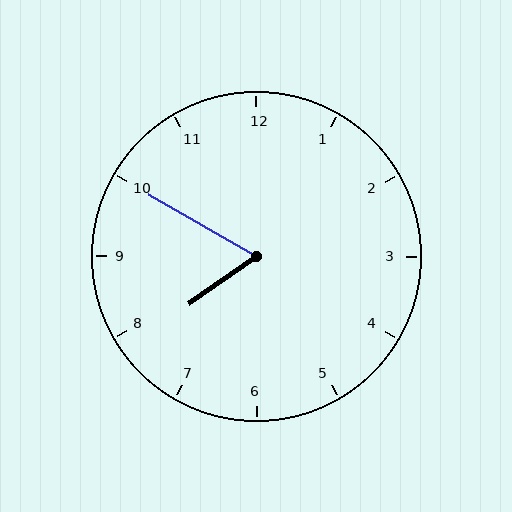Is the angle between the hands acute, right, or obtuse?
It is acute.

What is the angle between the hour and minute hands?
Approximately 65 degrees.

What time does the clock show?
7:50.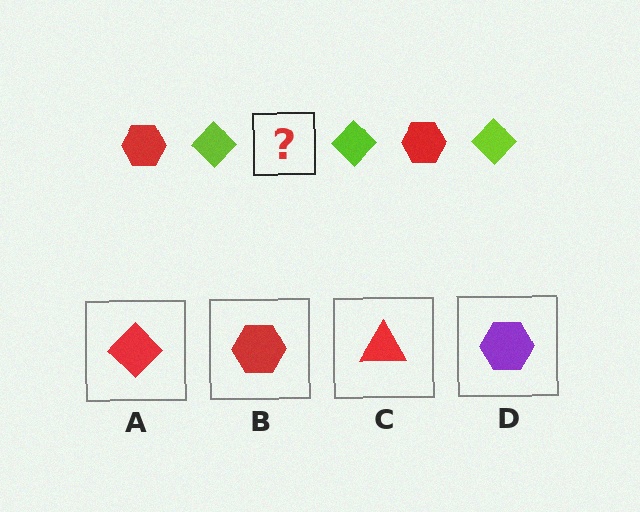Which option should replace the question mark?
Option B.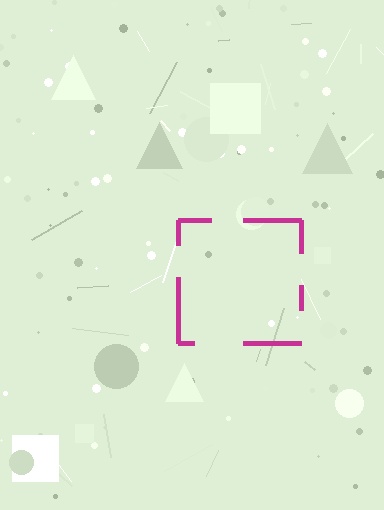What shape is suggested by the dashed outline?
The dashed outline suggests a square.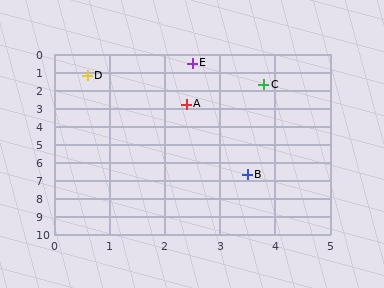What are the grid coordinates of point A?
Point A is at approximately (2.4, 2.8).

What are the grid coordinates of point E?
Point E is at approximately (2.5, 0.5).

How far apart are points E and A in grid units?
Points E and A are about 2.3 grid units apart.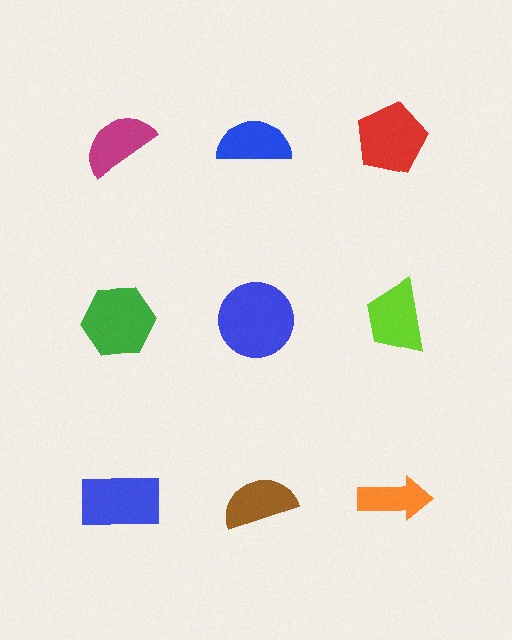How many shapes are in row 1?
3 shapes.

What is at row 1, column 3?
A red pentagon.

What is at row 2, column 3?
A lime trapezoid.